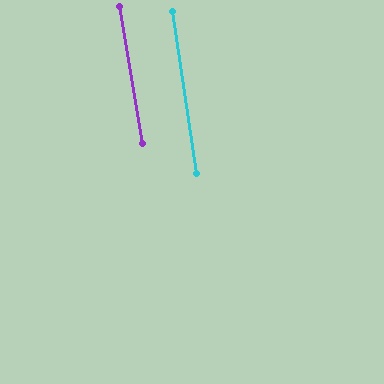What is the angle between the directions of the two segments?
Approximately 1 degree.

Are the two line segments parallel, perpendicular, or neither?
Parallel — their directions differ by only 1.1°.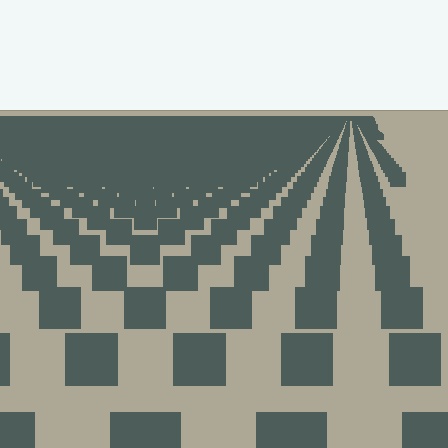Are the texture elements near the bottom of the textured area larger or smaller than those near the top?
Larger. Near the bottom, elements are closer to the viewer and appear at a bigger on-screen size.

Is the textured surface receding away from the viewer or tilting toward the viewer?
The surface is receding away from the viewer. Texture elements get smaller and denser toward the top.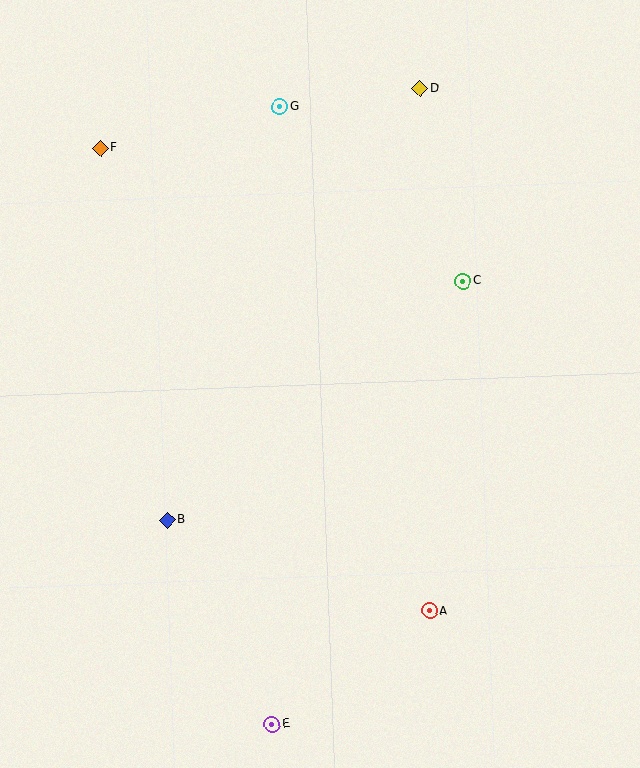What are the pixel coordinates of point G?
Point G is at (279, 107).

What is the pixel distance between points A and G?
The distance between A and G is 526 pixels.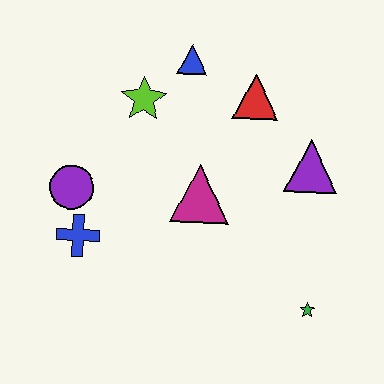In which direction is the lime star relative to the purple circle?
The lime star is above the purple circle.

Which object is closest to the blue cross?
The purple circle is closest to the blue cross.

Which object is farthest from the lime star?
The green star is farthest from the lime star.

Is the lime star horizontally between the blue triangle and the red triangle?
No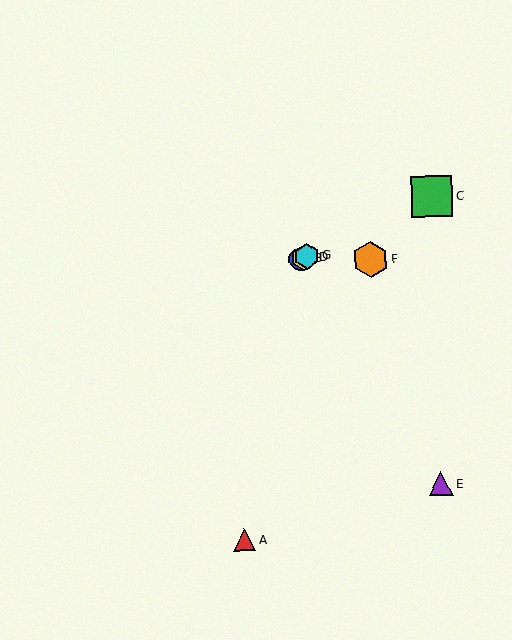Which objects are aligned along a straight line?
Objects B, C, D, G are aligned along a straight line.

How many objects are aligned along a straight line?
4 objects (B, C, D, G) are aligned along a straight line.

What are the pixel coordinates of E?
Object E is at (441, 484).